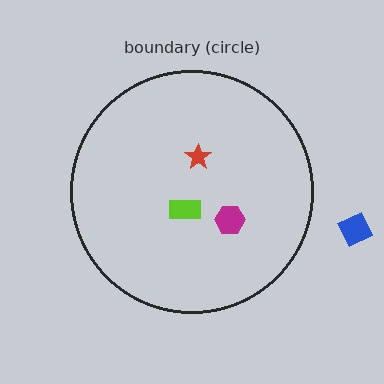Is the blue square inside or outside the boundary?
Outside.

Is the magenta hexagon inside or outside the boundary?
Inside.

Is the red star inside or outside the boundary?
Inside.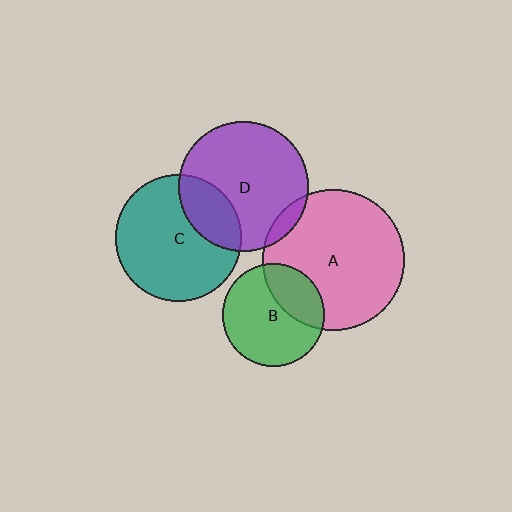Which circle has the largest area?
Circle A (pink).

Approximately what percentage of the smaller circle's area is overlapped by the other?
Approximately 25%.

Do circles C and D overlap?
Yes.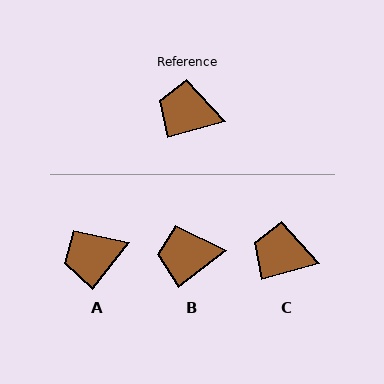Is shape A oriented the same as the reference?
No, it is off by about 37 degrees.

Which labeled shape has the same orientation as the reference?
C.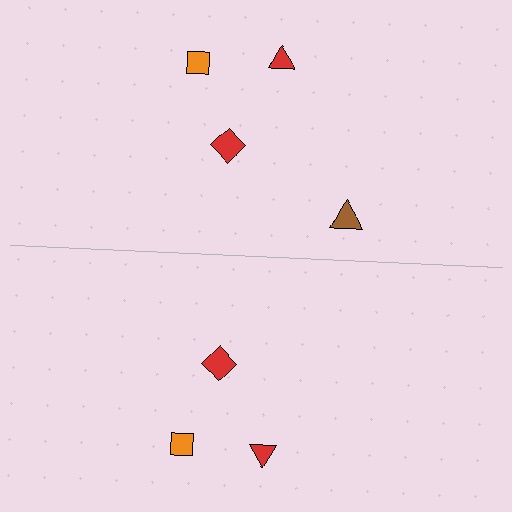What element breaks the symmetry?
A brown triangle is missing from the bottom side.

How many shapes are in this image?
There are 7 shapes in this image.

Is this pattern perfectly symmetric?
No, the pattern is not perfectly symmetric. A brown triangle is missing from the bottom side.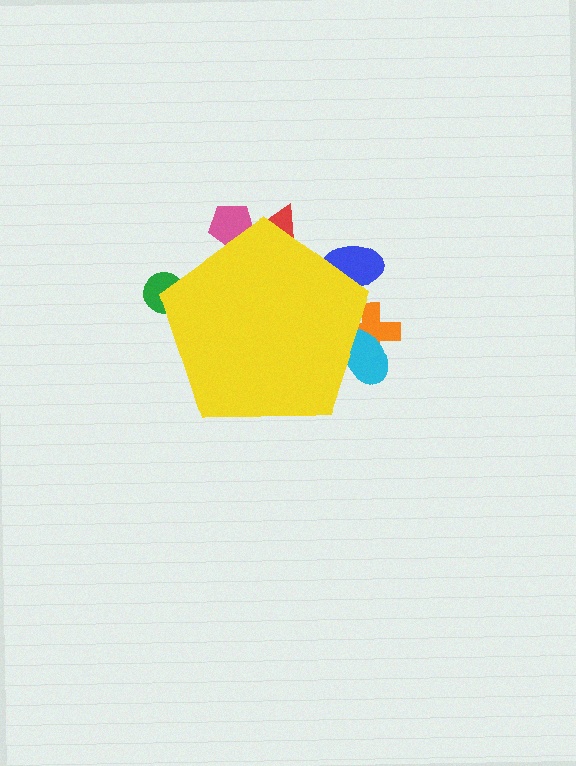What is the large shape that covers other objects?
A yellow pentagon.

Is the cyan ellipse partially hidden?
Yes, the cyan ellipse is partially hidden behind the yellow pentagon.